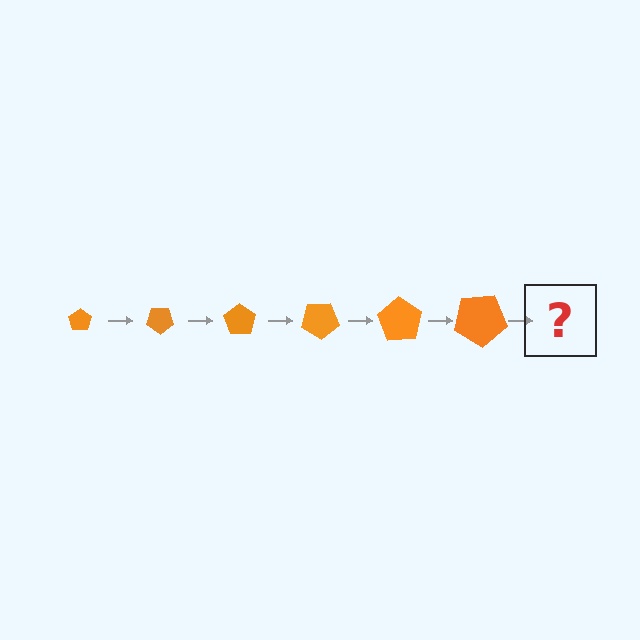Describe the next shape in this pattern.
It should be a pentagon, larger than the previous one and rotated 210 degrees from the start.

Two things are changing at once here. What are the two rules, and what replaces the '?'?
The two rules are that the pentagon grows larger each step and it rotates 35 degrees each step. The '?' should be a pentagon, larger than the previous one and rotated 210 degrees from the start.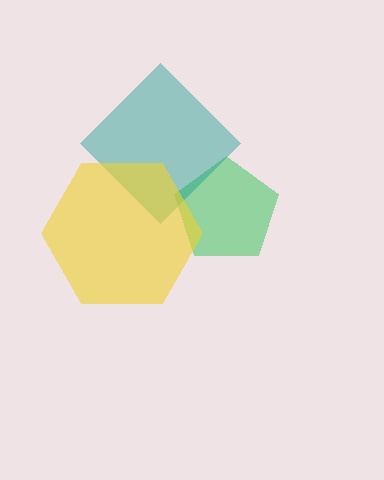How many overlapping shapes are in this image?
There are 3 overlapping shapes in the image.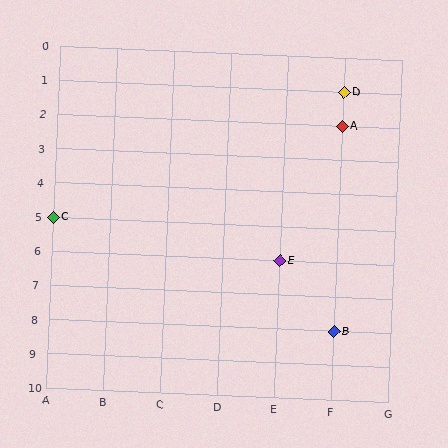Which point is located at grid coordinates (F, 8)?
Point B is at (F, 8).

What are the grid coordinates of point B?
Point B is at grid coordinates (F, 8).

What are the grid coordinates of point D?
Point D is at grid coordinates (F, 1).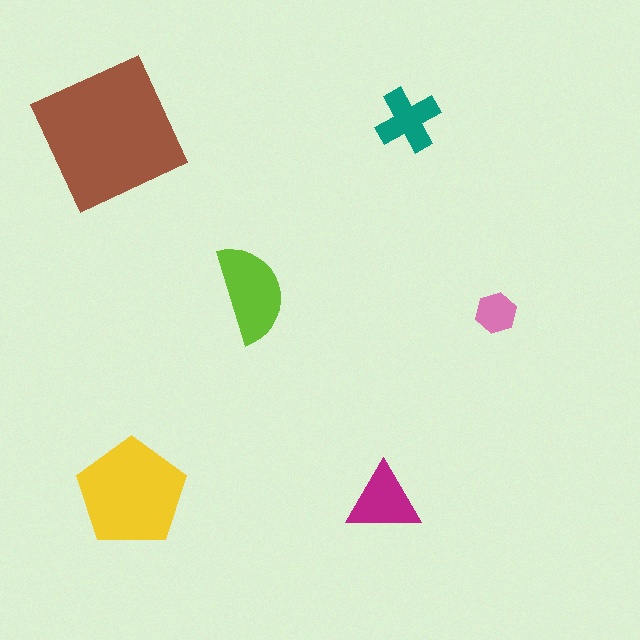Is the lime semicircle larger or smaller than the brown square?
Smaller.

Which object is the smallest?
The pink hexagon.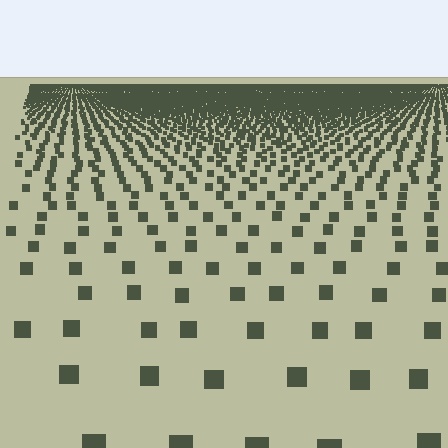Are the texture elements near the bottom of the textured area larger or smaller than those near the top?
Larger. Near the bottom, elements are closer to the viewer and appear at a bigger on-screen size.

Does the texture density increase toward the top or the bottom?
Density increases toward the top.